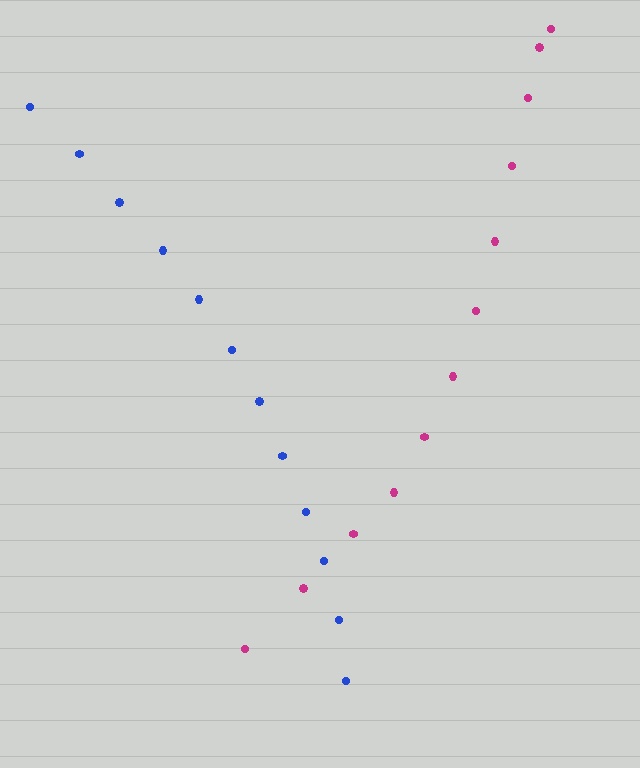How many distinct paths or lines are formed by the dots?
There are 2 distinct paths.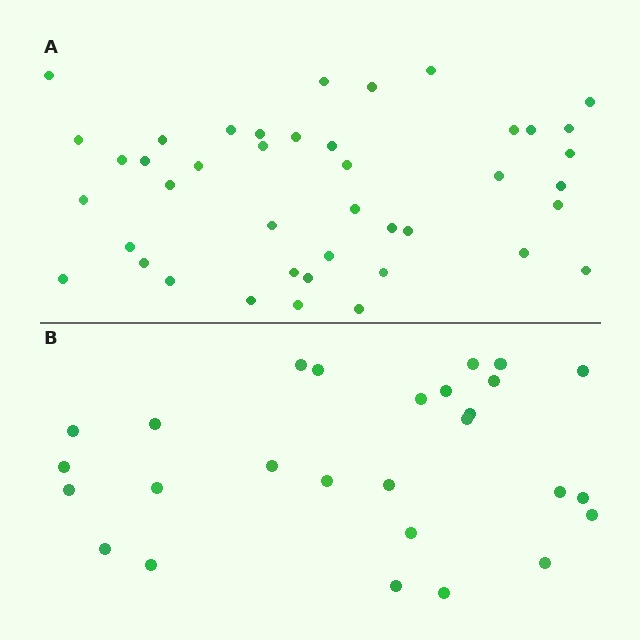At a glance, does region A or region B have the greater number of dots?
Region A (the top region) has more dots.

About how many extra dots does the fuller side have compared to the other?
Region A has approximately 15 more dots than region B.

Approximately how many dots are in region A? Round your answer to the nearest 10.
About 40 dots. (The exact count is 42, which rounds to 40.)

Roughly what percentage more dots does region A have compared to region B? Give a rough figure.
About 55% more.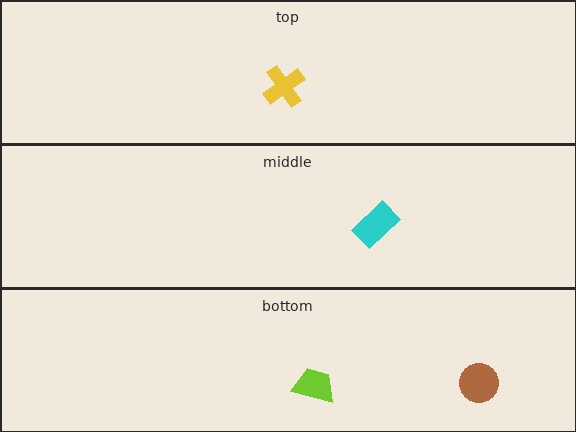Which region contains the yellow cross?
The top region.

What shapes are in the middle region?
The cyan rectangle.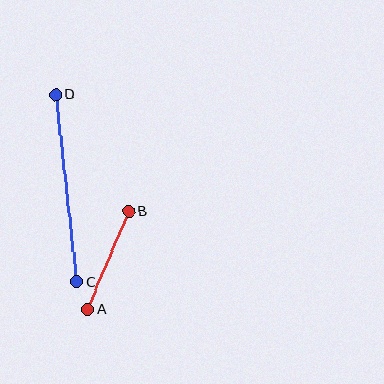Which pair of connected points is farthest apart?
Points C and D are farthest apart.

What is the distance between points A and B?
The distance is approximately 106 pixels.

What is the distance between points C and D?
The distance is approximately 189 pixels.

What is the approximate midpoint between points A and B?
The midpoint is at approximately (108, 260) pixels.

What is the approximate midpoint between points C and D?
The midpoint is at approximately (66, 188) pixels.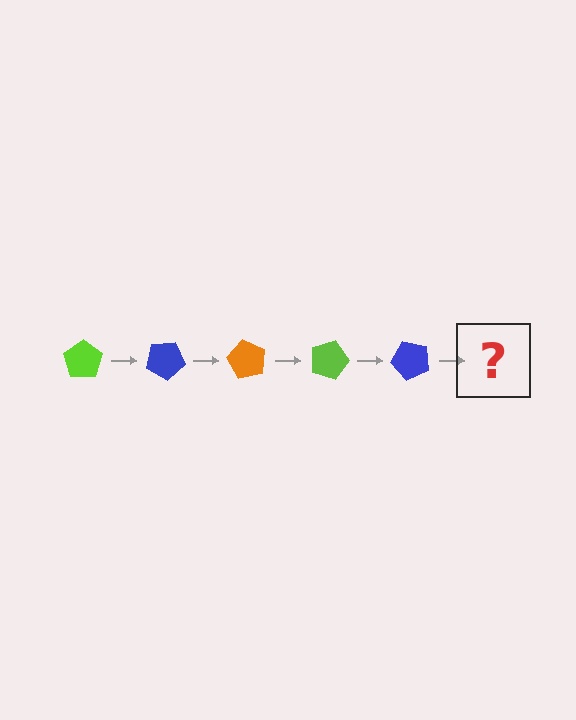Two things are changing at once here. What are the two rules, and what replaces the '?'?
The two rules are that it rotates 30 degrees each step and the color cycles through lime, blue, and orange. The '?' should be an orange pentagon, rotated 150 degrees from the start.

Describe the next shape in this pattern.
It should be an orange pentagon, rotated 150 degrees from the start.